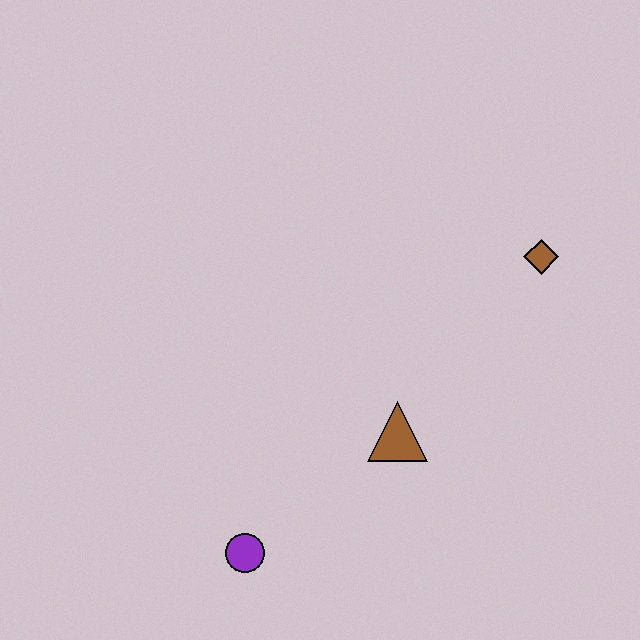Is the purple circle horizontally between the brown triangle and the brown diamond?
No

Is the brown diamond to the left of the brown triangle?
No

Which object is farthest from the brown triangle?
The brown diamond is farthest from the brown triangle.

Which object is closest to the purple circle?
The brown triangle is closest to the purple circle.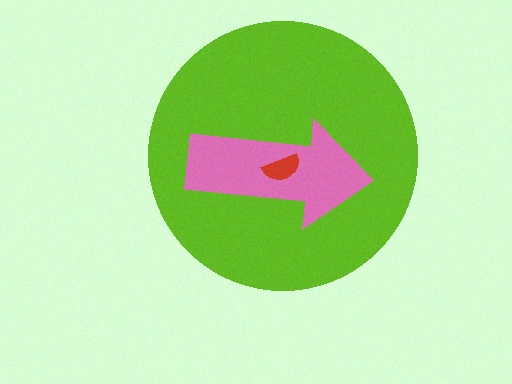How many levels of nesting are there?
3.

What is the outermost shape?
The lime circle.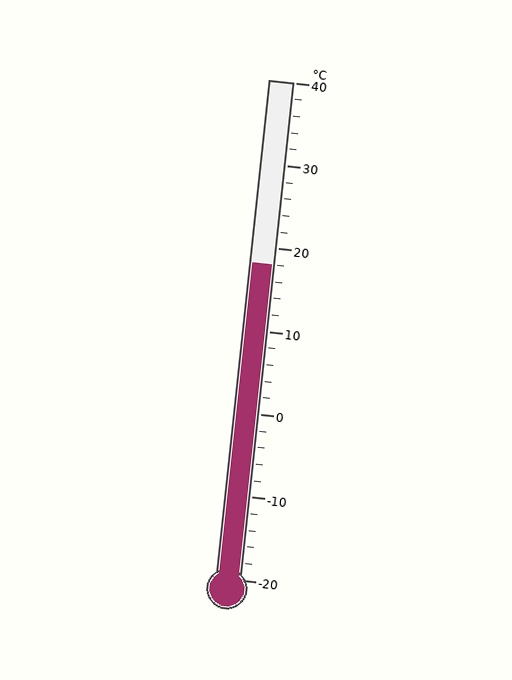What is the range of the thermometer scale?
The thermometer scale ranges from -20°C to 40°C.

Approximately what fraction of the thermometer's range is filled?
The thermometer is filled to approximately 65% of its range.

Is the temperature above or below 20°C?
The temperature is below 20°C.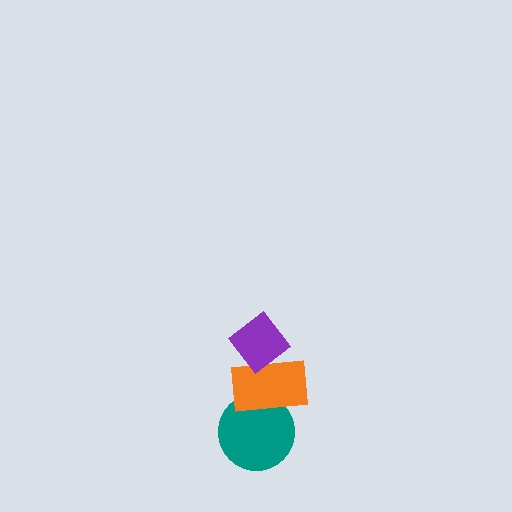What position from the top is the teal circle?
The teal circle is 3rd from the top.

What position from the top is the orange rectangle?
The orange rectangle is 2nd from the top.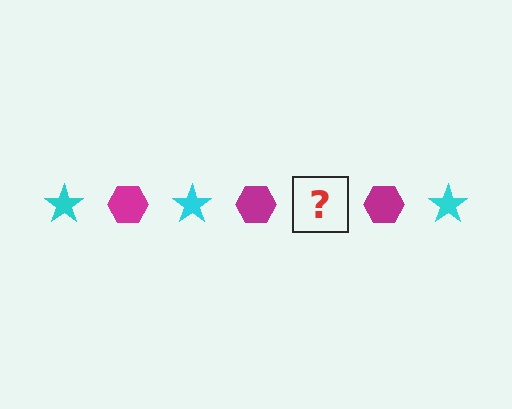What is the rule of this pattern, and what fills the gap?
The rule is that the pattern alternates between cyan star and magenta hexagon. The gap should be filled with a cyan star.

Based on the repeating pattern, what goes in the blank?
The blank should be a cyan star.